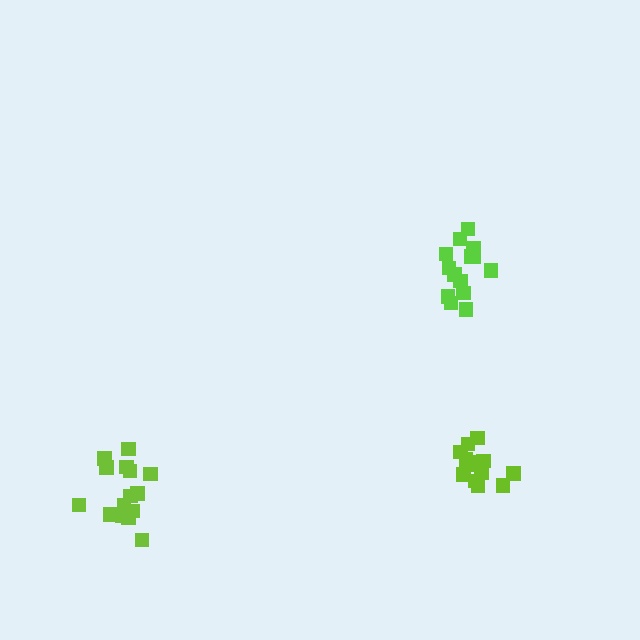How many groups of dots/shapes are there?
There are 3 groups.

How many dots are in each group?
Group 1: 14 dots, Group 2: 14 dots, Group 3: 15 dots (43 total).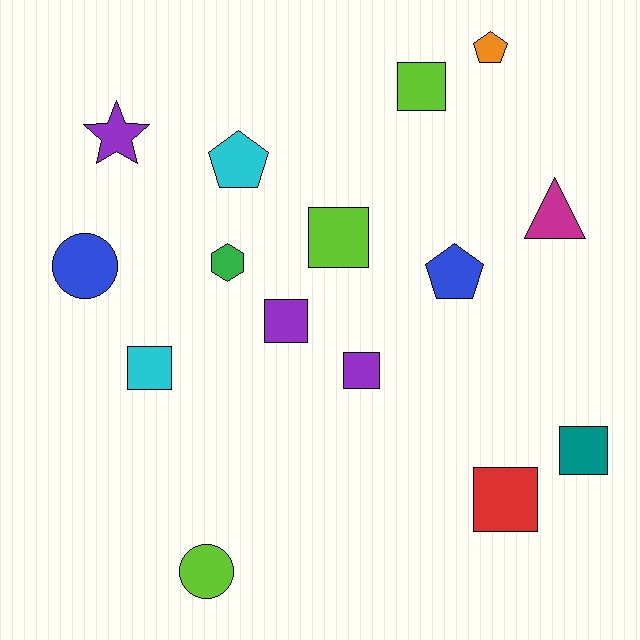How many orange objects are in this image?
There is 1 orange object.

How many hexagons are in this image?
There is 1 hexagon.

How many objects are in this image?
There are 15 objects.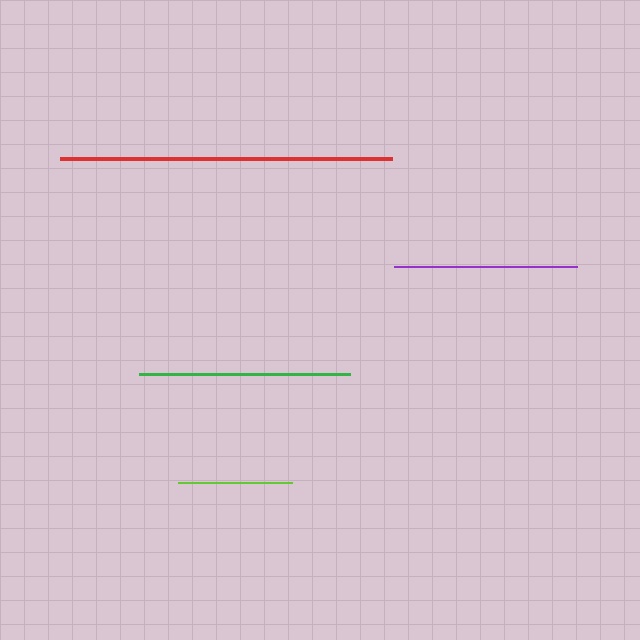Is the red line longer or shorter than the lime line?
The red line is longer than the lime line.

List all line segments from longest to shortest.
From longest to shortest: red, green, purple, lime.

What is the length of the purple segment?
The purple segment is approximately 183 pixels long.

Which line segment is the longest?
The red line is the longest at approximately 332 pixels.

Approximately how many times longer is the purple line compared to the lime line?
The purple line is approximately 1.6 times the length of the lime line.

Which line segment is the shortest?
The lime line is the shortest at approximately 114 pixels.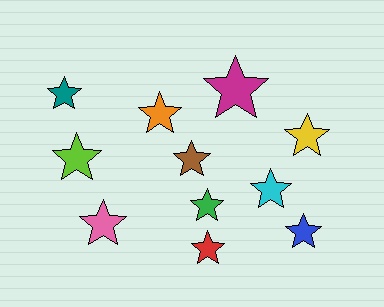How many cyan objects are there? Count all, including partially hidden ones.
There is 1 cyan object.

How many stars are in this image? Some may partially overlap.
There are 11 stars.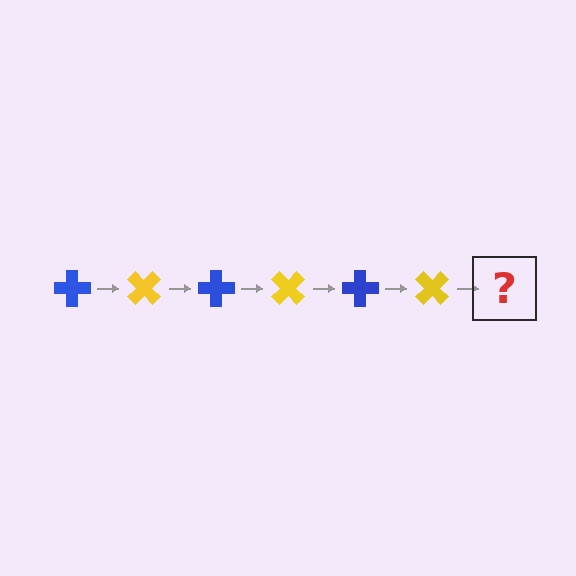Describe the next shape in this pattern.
It should be a blue cross, rotated 270 degrees from the start.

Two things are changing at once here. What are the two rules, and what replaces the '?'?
The two rules are that it rotates 45 degrees each step and the color cycles through blue and yellow. The '?' should be a blue cross, rotated 270 degrees from the start.